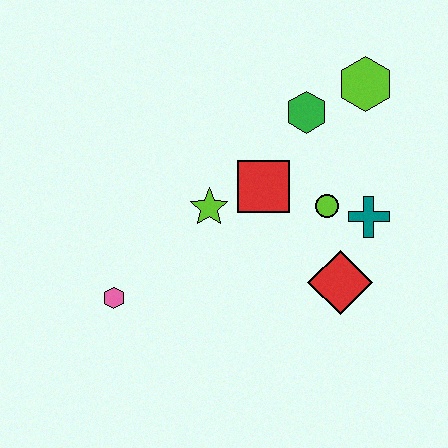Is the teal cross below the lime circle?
Yes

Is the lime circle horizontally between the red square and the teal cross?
Yes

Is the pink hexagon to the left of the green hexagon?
Yes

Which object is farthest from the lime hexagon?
The pink hexagon is farthest from the lime hexagon.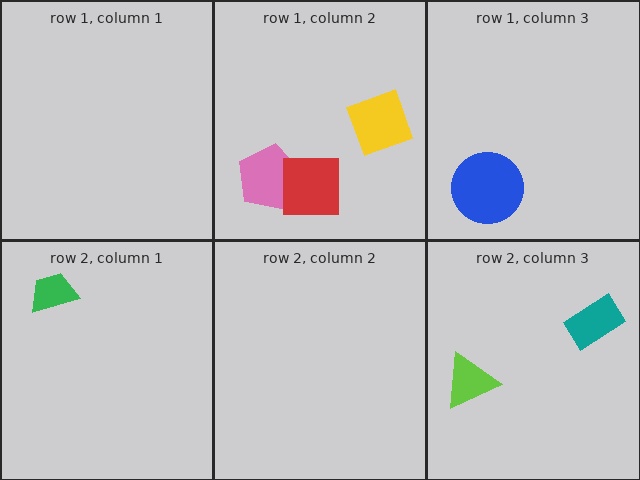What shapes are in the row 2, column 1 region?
The green trapezoid.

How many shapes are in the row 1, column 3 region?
1.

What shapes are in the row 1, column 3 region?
The blue circle.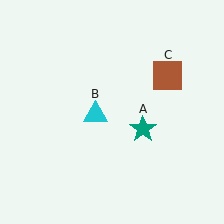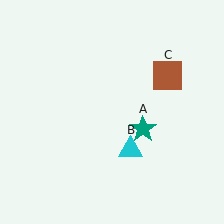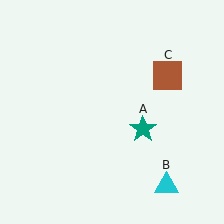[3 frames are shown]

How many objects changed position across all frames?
1 object changed position: cyan triangle (object B).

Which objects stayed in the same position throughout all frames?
Teal star (object A) and brown square (object C) remained stationary.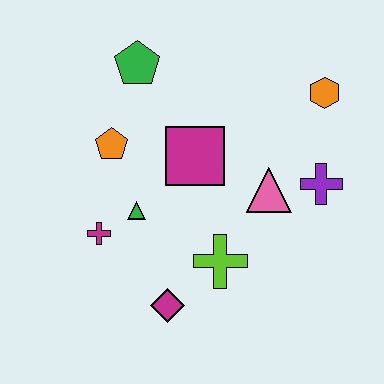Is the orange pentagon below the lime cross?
No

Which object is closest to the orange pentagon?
The green triangle is closest to the orange pentagon.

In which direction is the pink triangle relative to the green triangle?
The pink triangle is to the right of the green triangle.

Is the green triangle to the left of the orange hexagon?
Yes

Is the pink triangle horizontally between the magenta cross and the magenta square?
No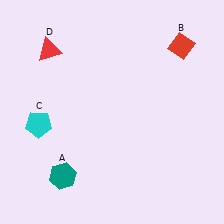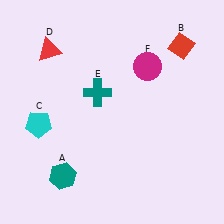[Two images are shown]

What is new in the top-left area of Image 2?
A teal cross (E) was added in the top-left area of Image 2.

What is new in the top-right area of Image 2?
A magenta circle (F) was added in the top-right area of Image 2.